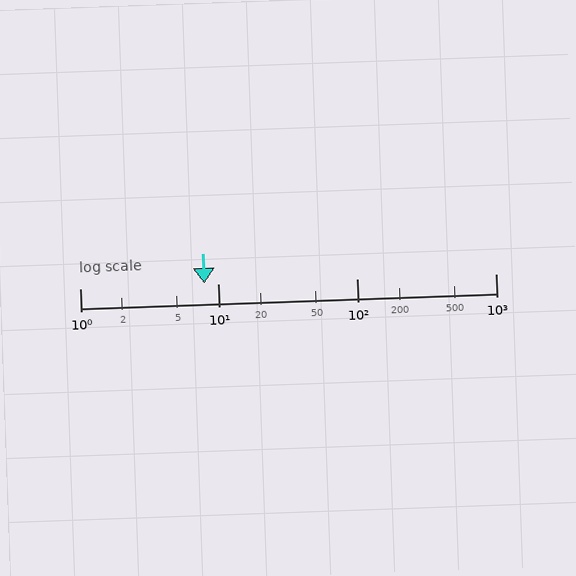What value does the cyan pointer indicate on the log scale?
The pointer indicates approximately 7.9.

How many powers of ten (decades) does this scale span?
The scale spans 3 decades, from 1 to 1000.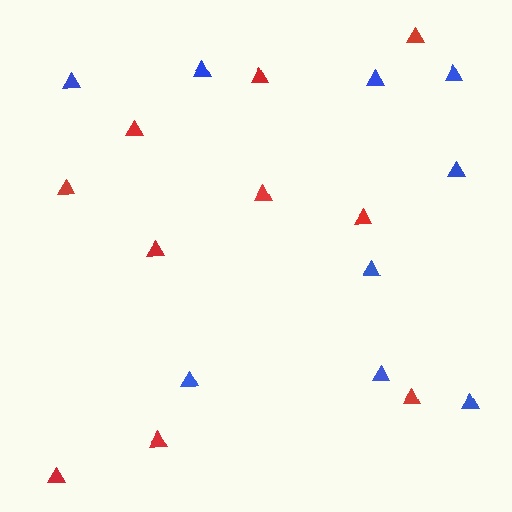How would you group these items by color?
There are 2 groups: one group of red triangles (10) and one group of blue triangles (9).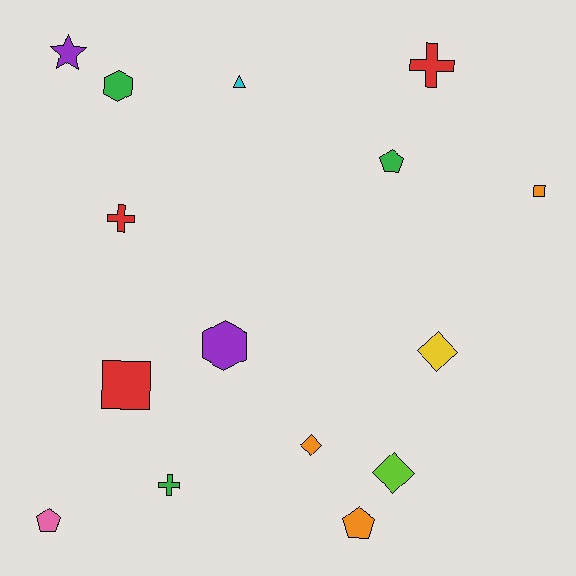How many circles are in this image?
There are no circles.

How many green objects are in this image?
There are 3 green objects.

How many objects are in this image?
There are 15 objects.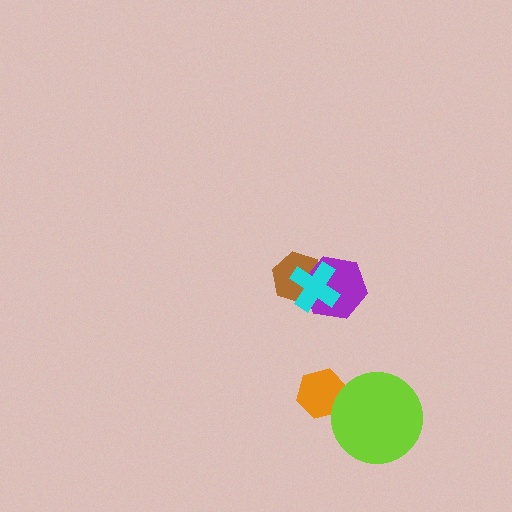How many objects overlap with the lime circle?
1 object overlaps with the lime circle.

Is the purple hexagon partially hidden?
Yes, it is partially covered by another shape.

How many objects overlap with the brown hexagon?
2 objects overlap with the brown hexagon.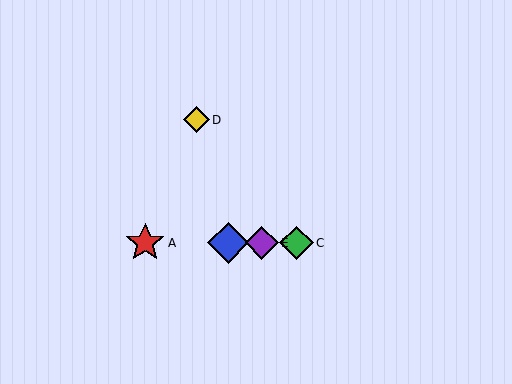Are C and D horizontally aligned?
No, C is at y≈243 and D is at y≈120.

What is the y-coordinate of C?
Object C is at y≈243.